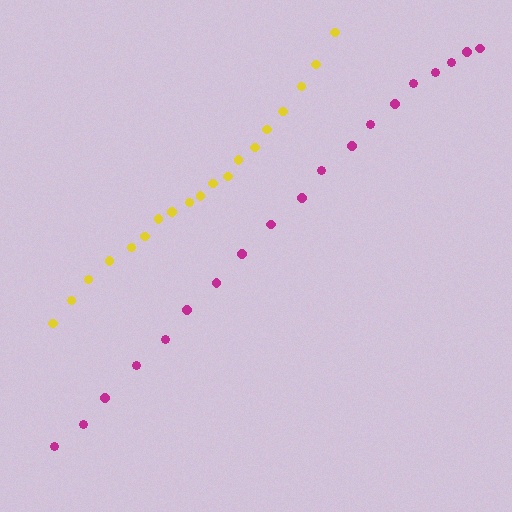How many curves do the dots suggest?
There are 2 distinct paths.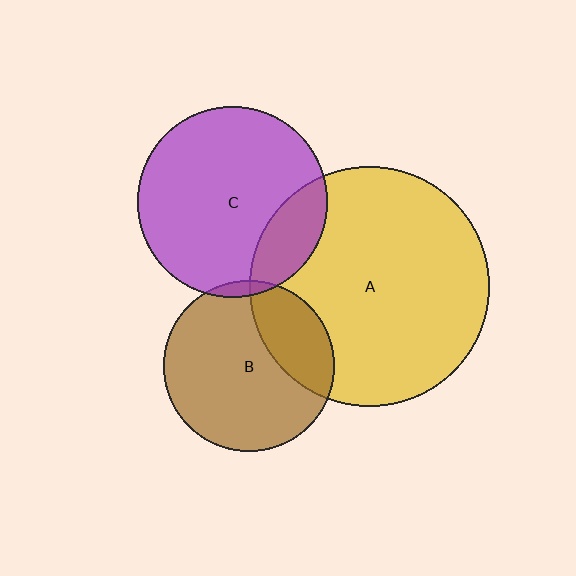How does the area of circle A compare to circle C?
Approximately 1.6 times.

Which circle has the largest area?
Circle A (yellow).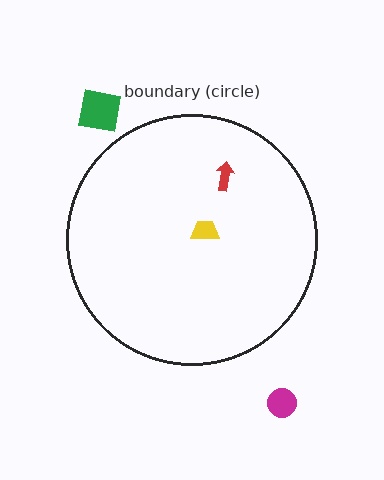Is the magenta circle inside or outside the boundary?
Outside.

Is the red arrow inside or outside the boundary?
Inside.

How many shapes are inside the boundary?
2 inside, 2 outside.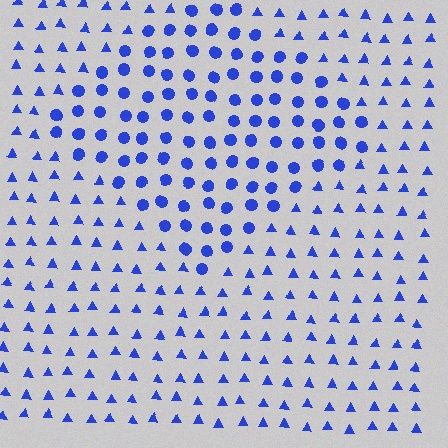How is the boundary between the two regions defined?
The boundary is defined by a change in element shape: circles inside vs. triangles outside. All elements share the same color and spacing.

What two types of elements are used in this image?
The image uses circles inside the diamond region and triangles outside it.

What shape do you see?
I see a diamond.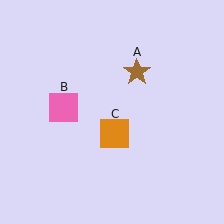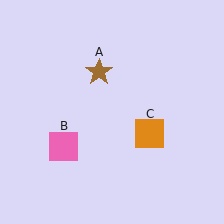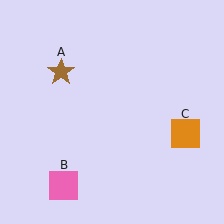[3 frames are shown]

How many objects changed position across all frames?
3 objects changed position: brown star (object A), pink square (object B), orange square (object C).